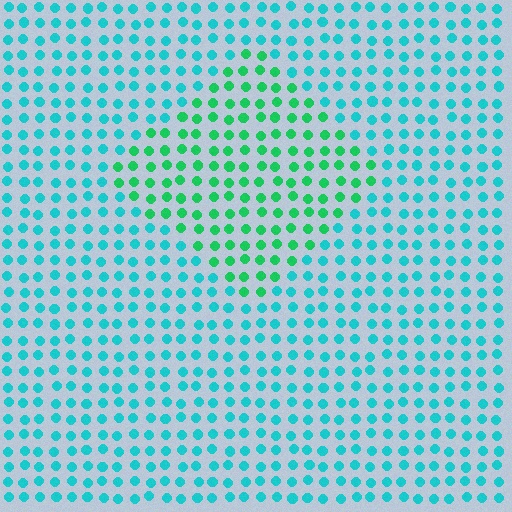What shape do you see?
I see a diamond.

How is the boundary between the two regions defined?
The boundary is defined purely by a slight shift in hue (about 38 degrees). Spacing, size, and orientation are identical on both sides.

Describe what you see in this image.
The image is filled with small cyan elements in a uniform arrangement. A diamond-shaped region is visible where the elements are tinted to a slightly different hue, forming a subtle color boundary.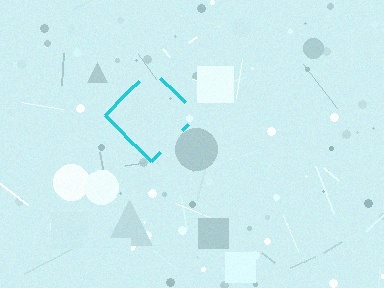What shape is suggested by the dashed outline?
The dashed outline suggests a diamond.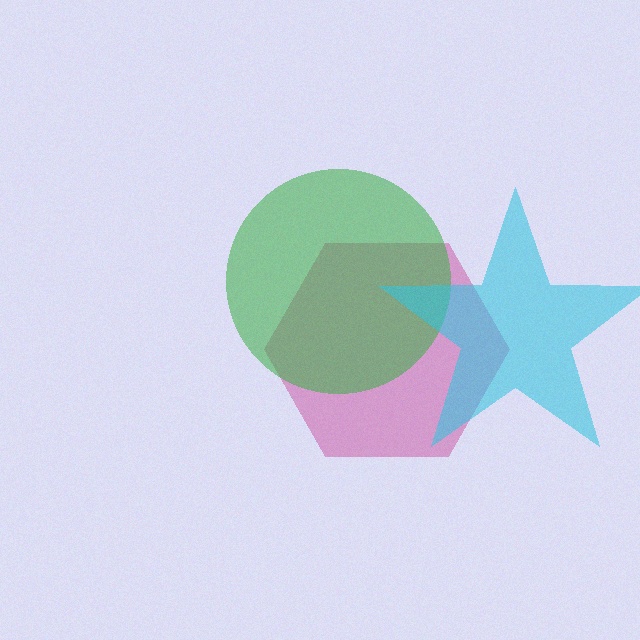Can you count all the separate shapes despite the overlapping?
Yes, there are 3 separate shapes.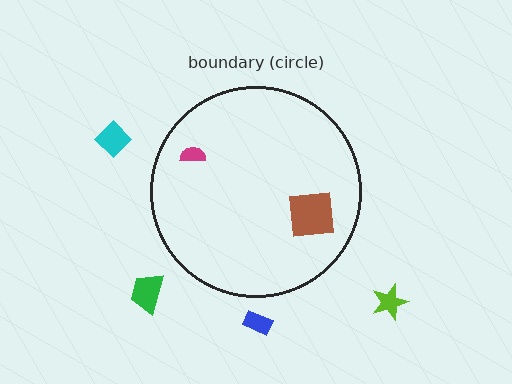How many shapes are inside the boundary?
2 inside, 4 outside.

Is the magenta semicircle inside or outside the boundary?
Inside.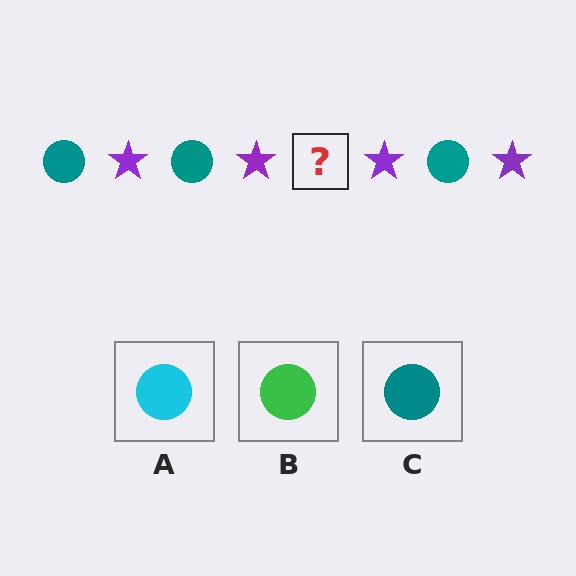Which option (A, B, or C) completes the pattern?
C.